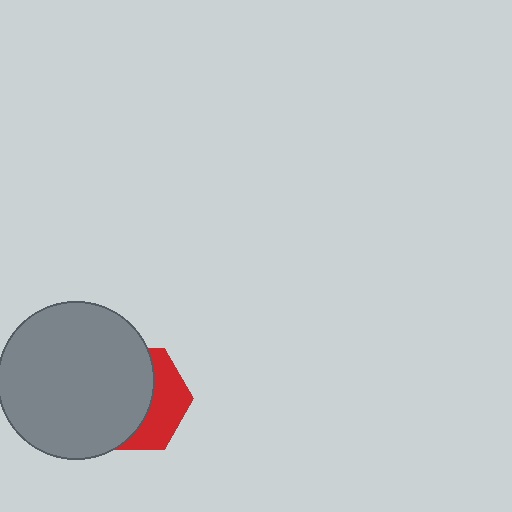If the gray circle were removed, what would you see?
You would see the complete red hexagon.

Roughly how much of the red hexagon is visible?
A small part of it is visible (roughly 38%).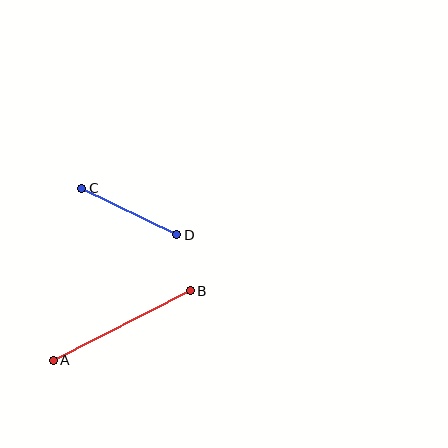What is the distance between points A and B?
The distance is approximately 154 pixels.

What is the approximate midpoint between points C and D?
The midpoint is at approximately (129, 212) pixels.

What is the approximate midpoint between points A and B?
The midpoint is at approximately (122, 326) pixels.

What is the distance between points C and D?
The distance is approximately 106 pixels.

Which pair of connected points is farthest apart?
Points A and B are farthest apart.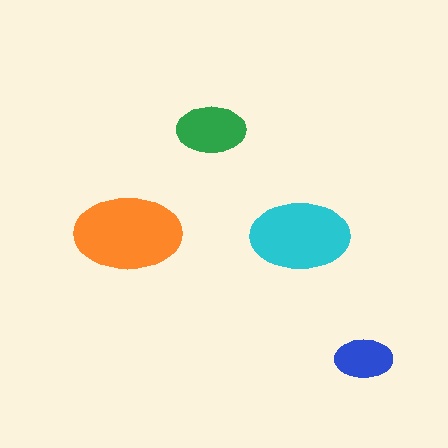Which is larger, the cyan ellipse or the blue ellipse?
The cyan one.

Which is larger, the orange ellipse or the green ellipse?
The orange one.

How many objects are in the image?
There are 4 objects in the image.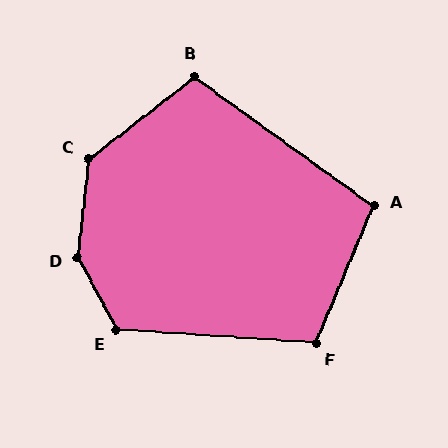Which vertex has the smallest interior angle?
A, at approximately 103 degrees.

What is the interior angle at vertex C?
Approximately 134 degrees (obtuse).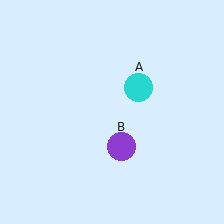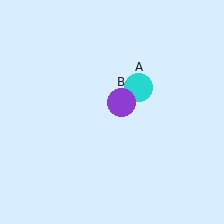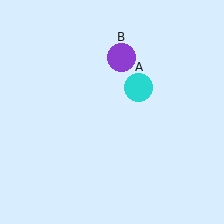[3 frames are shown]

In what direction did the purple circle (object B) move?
The purple circle (object B) moved up.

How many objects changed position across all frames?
1 object changed position: purple circle (object B).